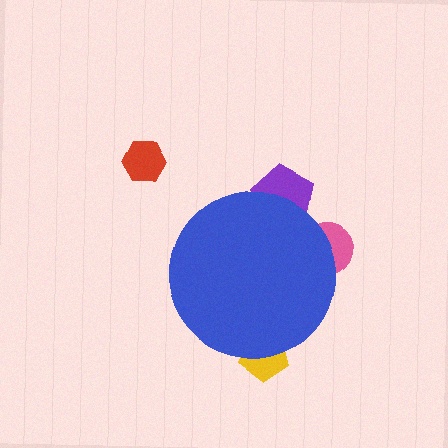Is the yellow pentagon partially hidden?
Yes, the yellow pentagon is partially hidden behind the blue circle.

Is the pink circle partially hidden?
Yes, the pink circle is partially hidden behind the blue circle.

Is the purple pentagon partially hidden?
Yes, the purple pentagon is partially hidden behind the blue circle.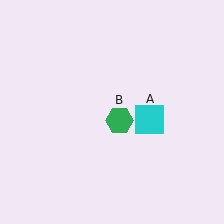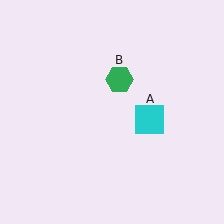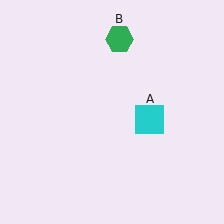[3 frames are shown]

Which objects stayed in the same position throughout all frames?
Cyan square (object A) remained stationary.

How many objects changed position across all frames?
1 object changed position: green hexagon (object B).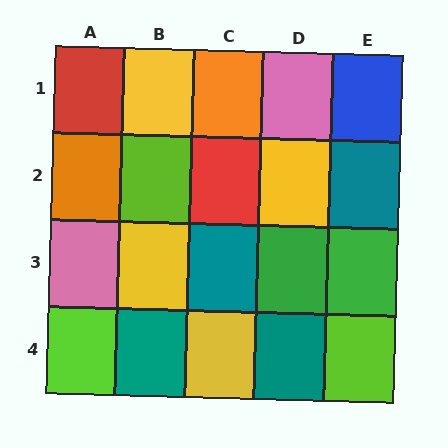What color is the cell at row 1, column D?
Pink.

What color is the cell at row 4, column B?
Teal.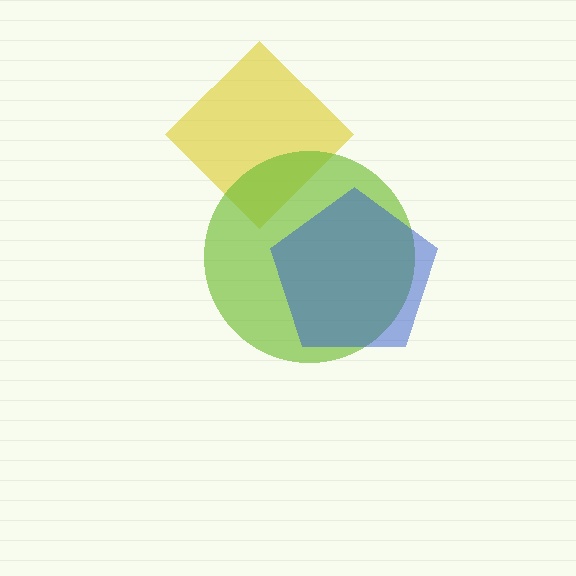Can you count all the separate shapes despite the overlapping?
Yes, there are 3 separate shapes.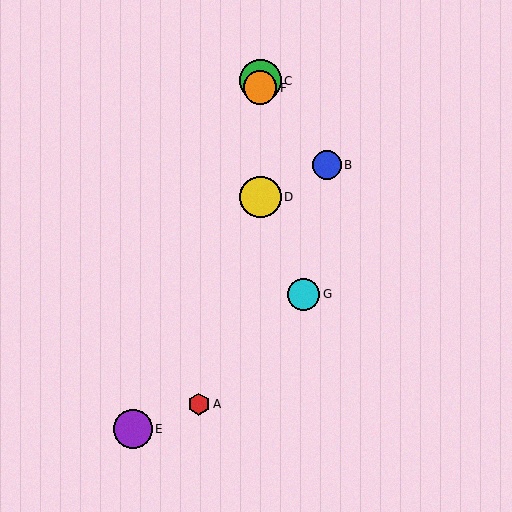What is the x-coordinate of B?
Object B is at x≈327.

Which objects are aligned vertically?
Objects C, D, F are aligned vertically.